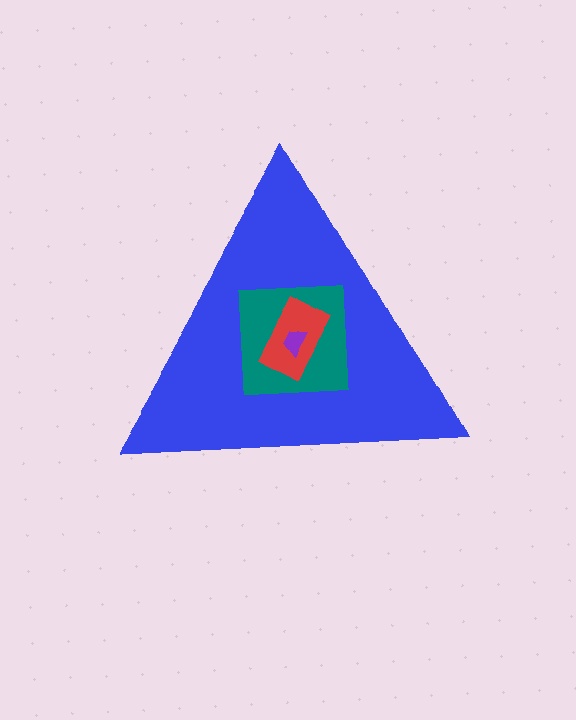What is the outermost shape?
The blue triangle.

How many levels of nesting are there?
4.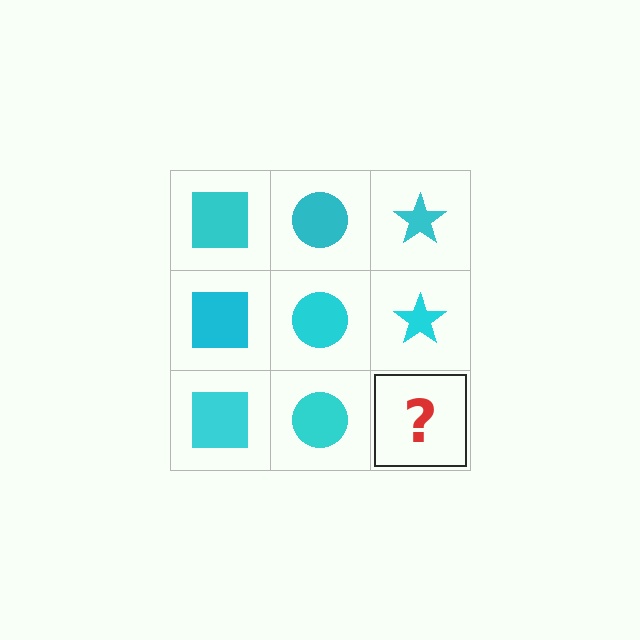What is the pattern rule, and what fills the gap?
The rule is that each column has a consistent shape. The gap should be filled with a cyan star.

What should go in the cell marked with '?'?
The missing cell should contain a cyan star.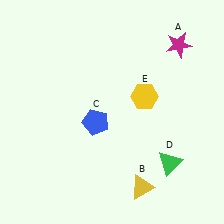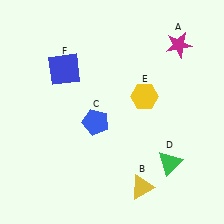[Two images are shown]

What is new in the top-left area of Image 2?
A blue square (F) was added in the top-left area of Image 2.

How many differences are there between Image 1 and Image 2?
There is 1 difference between the two images.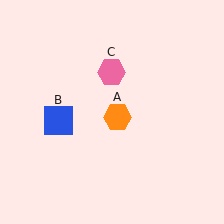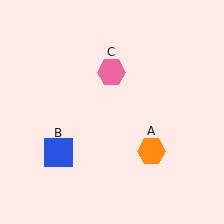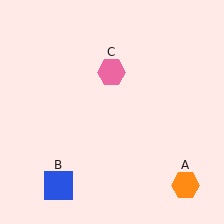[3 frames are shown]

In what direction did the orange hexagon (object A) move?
The orange hexagon (object A) moved down and to the right.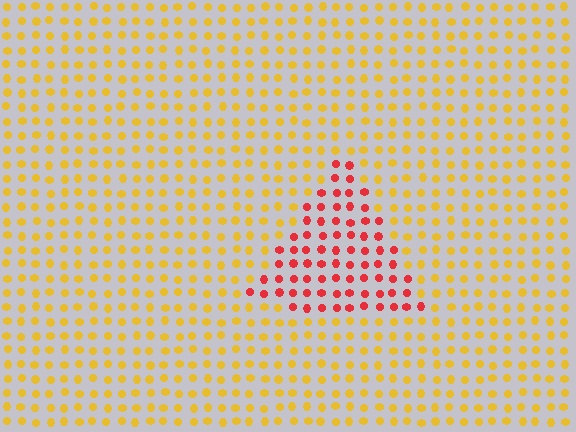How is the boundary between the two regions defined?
The boundary is defined purely by a slight shift in hue (about 50 degrees). Spacing, size, and orientation are identical on both sides.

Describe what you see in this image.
The image is filled with small yellow elements in a uniform arrangement. A triangle-shaped region is visible where the elements are tinted to a slightly different hue, forming a subtle color boundary.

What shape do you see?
I see a triangle.